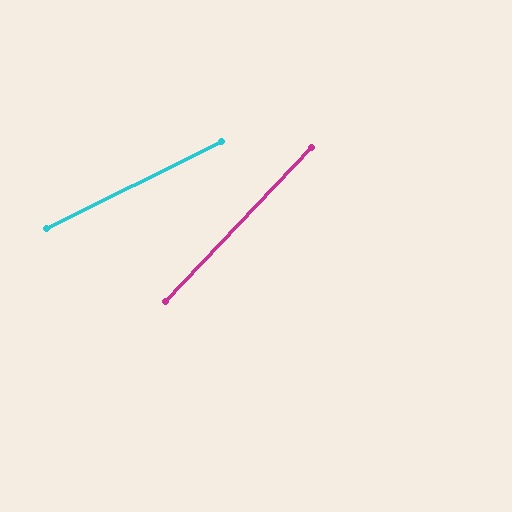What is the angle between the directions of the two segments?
Approximately 20 degrees.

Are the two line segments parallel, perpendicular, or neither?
Neither parallel nor perpendicular — they differ by about 20°.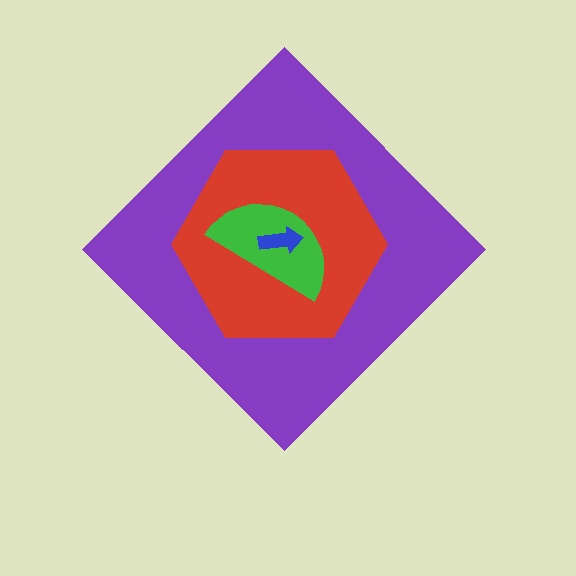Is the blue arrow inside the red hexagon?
Yes.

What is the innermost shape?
The blue arrow.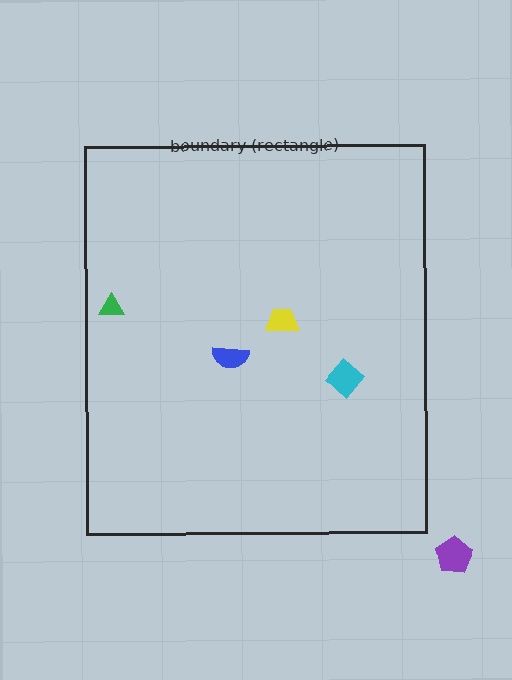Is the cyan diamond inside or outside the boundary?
Inside.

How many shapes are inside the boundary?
4 inside, 1 outside.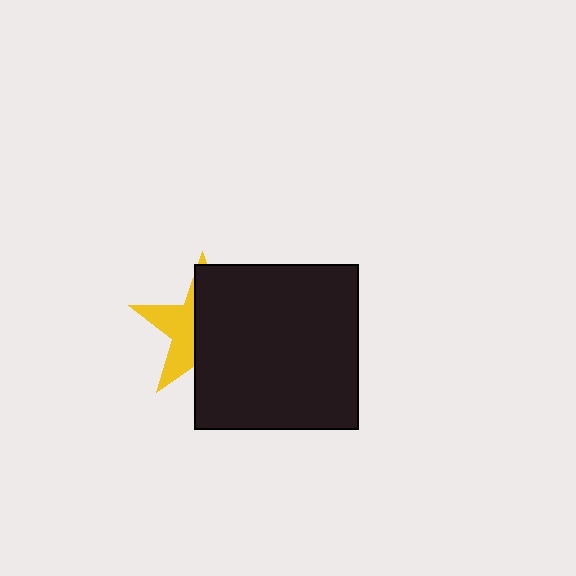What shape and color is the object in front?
The object in front is a black square.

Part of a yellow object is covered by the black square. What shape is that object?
It is a star.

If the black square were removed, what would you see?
You would see the complete yellow star.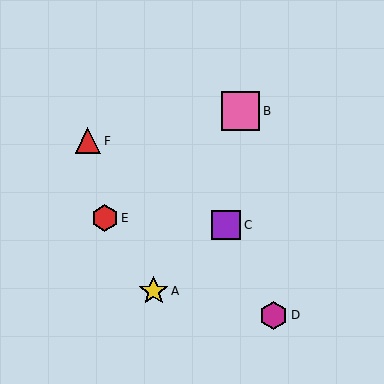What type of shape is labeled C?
Shape C is a purple square.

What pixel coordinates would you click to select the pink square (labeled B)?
Click at (241, 111) to select the pink square B.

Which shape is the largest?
The pink square (labeled B) is the largest.